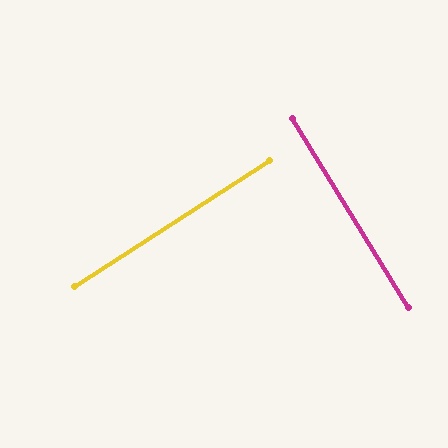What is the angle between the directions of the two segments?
Approximately 89 degrees.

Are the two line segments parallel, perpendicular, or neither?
Perpendicular — they meet at approximately 89°.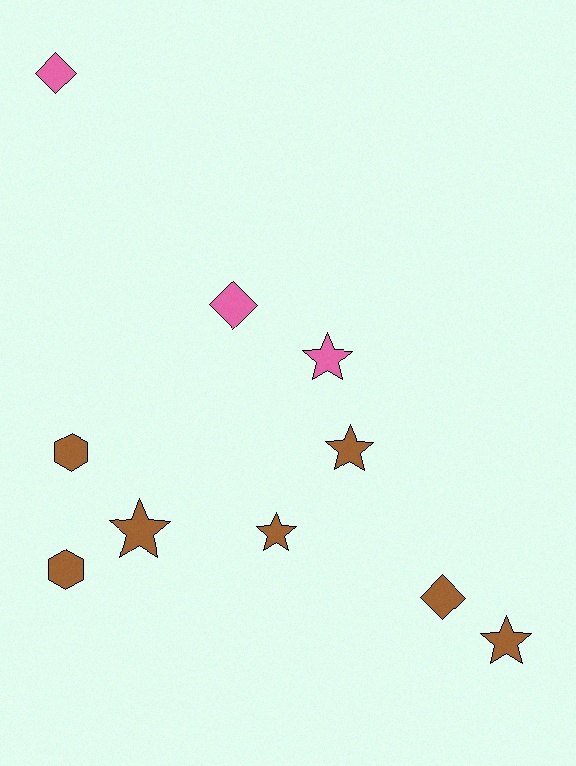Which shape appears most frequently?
Star, with 5 objects.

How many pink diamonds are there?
There are 2 pink diamonds.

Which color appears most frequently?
Brown, with 7 objects.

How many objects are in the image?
There are 10 objects.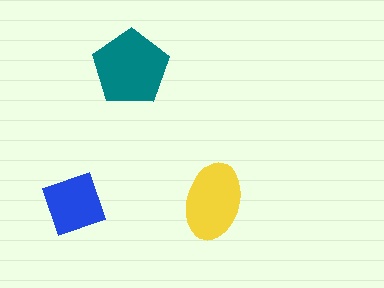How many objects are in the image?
There are 3 objects in the image.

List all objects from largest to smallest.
The teal pentagon, the yellow ellipse, the blue square.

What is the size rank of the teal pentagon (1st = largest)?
1st.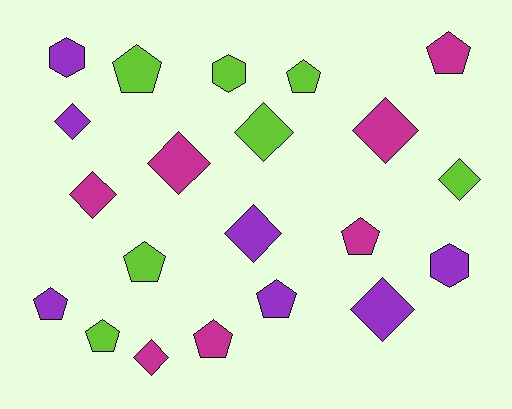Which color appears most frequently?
Lime, with 7 objects.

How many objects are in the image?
There are 21 objects.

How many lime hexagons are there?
There is 1 lime hexagon.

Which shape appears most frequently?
Diamond, with 9 objects.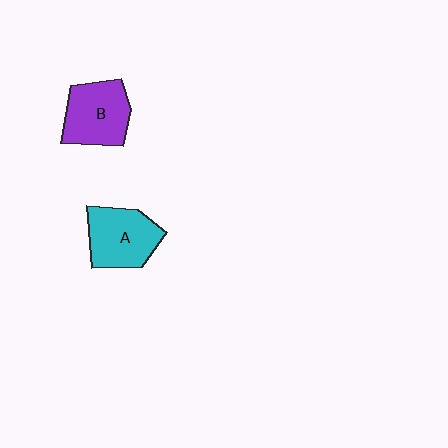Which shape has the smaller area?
Shape A (cyan).